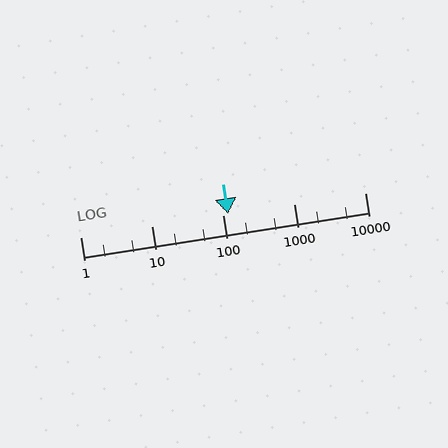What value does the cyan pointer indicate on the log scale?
The pointer indicates approximately 120.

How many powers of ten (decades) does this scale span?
The scale spans 4 decades, from 1 to 10000.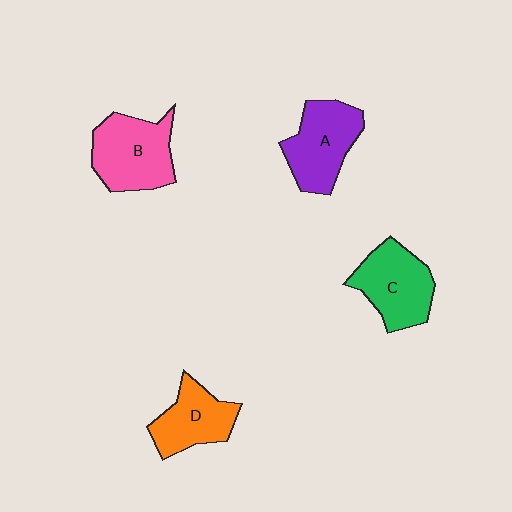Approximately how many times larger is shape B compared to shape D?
Approximately 1.3 times.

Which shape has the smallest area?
Shape D (orange).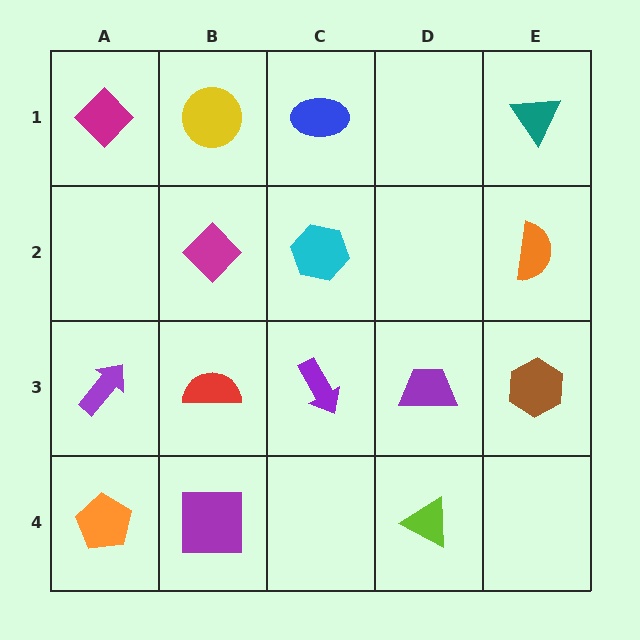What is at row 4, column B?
A purple square.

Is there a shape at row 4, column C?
No, that cell is empty.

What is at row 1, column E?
A teal triangle.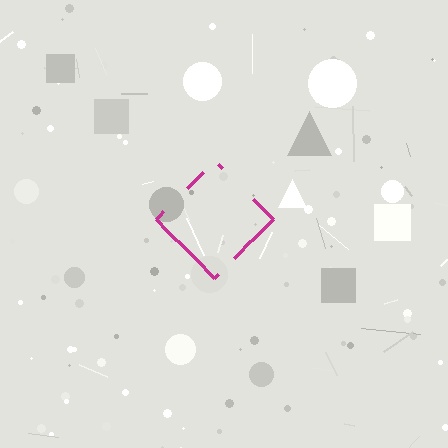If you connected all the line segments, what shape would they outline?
They would outline a diamond.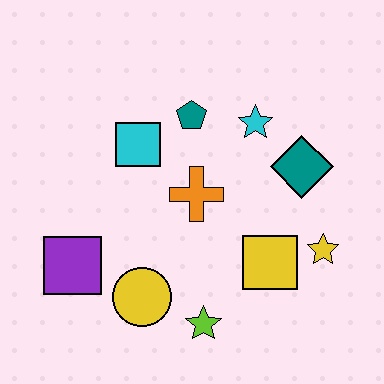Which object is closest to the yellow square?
The yellow star is closest to the yellow square.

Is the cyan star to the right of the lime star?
Yes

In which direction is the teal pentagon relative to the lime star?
The teal pentagon is above the lime star.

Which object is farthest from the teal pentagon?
The lime star is farthest from the teal pentagon.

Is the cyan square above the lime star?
Yes